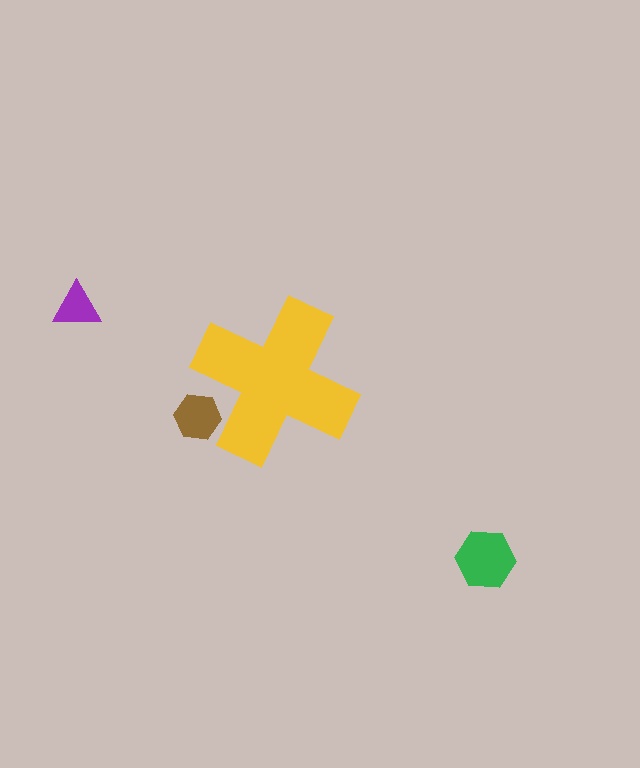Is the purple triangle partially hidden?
No, the purple triangle is fully visible.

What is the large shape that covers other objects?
A yellow cross.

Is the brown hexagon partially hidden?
Yes, the brown hexagon is partially hidden behind the yellow cross.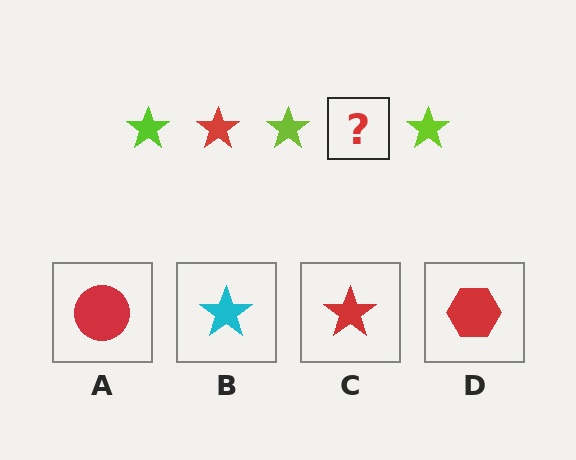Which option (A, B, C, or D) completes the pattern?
C.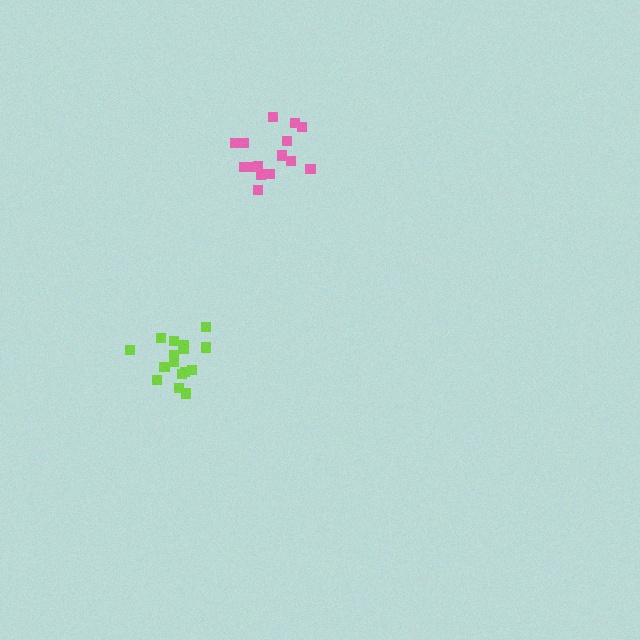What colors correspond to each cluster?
The clusters are colored: lime, pink.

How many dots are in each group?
Group 1: 16 dots, Group 2: 16 dots (32 total).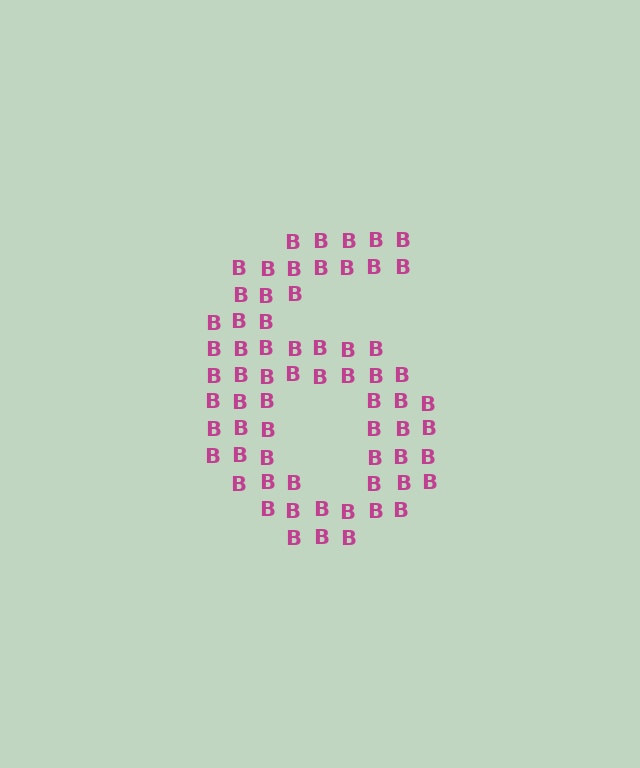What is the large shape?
The large shape is the digit 6.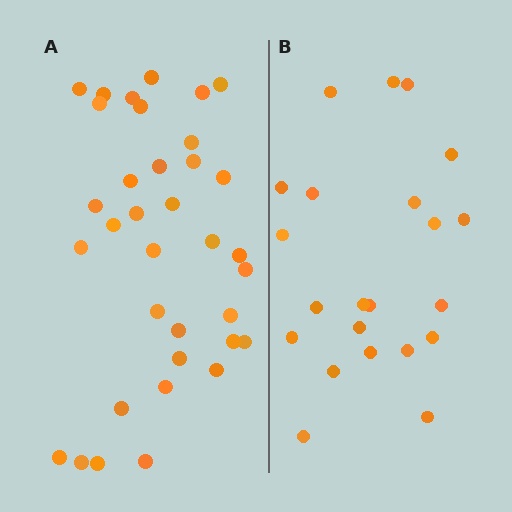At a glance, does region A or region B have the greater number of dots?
Region A (the left region) has more dots.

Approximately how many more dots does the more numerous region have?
Region A has approximately 15 more dots than region B.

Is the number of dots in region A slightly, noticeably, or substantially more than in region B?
Region A has substantially more. The ratio is roughly 1.6 to 1.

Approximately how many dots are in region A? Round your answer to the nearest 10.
About 40 dots. (The exact count is 35, which rounds to 40.)